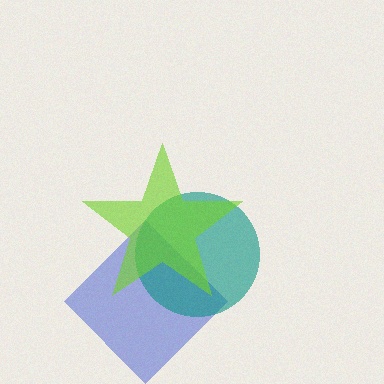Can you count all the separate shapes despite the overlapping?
Yes, there are 3 separate shapes.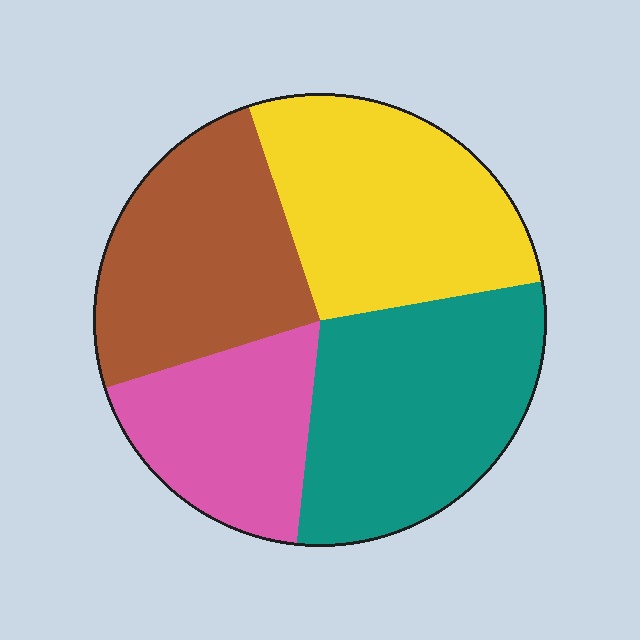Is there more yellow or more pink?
Yellow.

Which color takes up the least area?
Pink, at roughly 20%.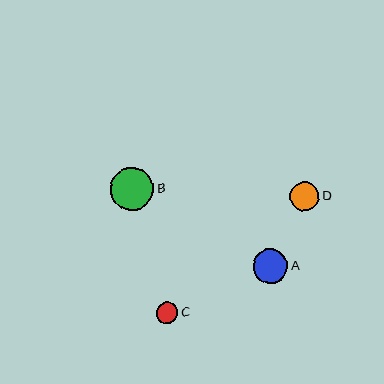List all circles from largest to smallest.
From largest to smallest: B, A, D, C.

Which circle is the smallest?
Circle C is the smallest with a size of approximately 22 pixels.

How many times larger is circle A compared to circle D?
Circle A is approximately 1.2 times the size of circle D.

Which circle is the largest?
Circle B is the largest with a size of approximately 43 pixels.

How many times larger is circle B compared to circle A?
Circle B is approximately 1.2 times the size of circle A.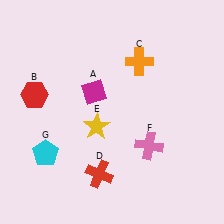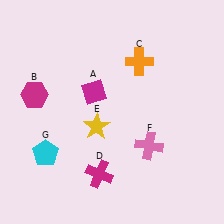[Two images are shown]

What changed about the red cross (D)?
In Image 1, D is red. In Image 2, it changed to magenta.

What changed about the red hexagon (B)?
In Image 1, B is red. In Image 2, it changed to magenta.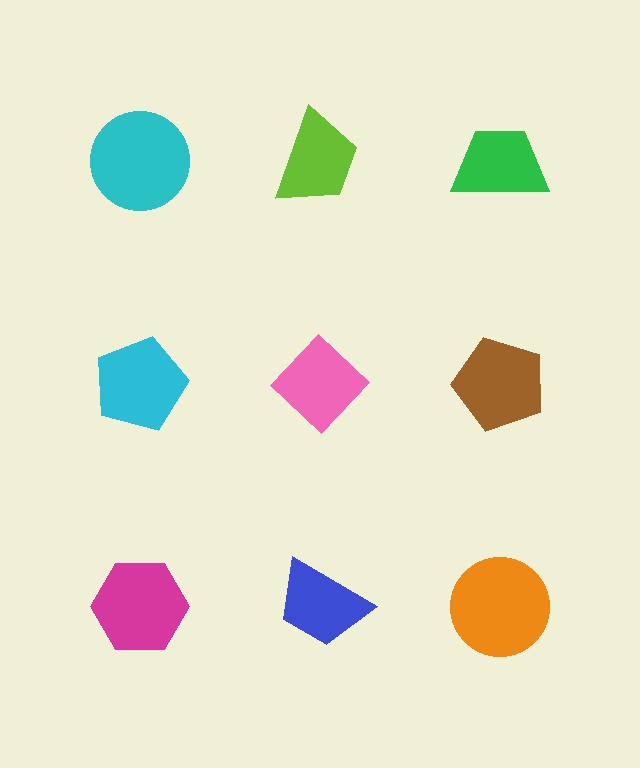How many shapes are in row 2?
3 shapes.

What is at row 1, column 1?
A cyan circle.